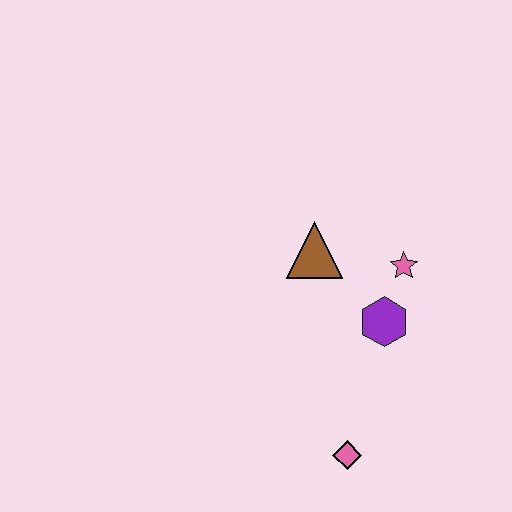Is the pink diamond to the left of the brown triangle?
No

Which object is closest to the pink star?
The purple hexagon is closest to the pink star.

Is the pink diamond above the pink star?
No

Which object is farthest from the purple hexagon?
The pink diamond is farthest from the purple hexagon.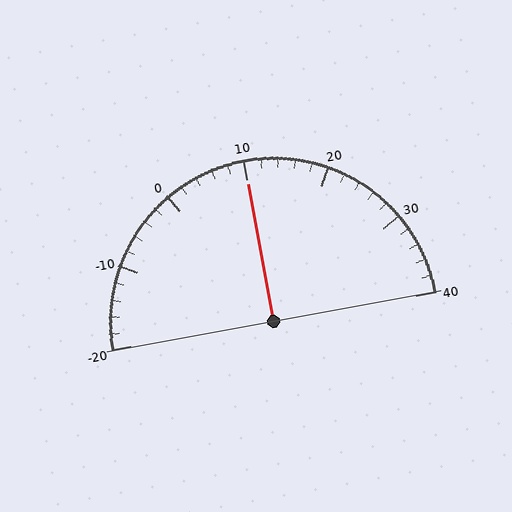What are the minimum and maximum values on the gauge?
The gauge ranges from -20 to 40.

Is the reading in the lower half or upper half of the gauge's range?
The reading is in the upper half of the range (-20 to 40).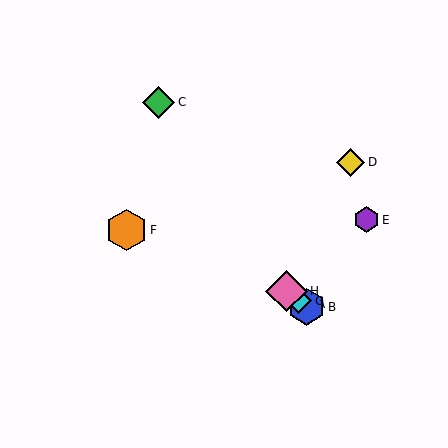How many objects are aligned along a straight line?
4 objects (A, B, G, H) are aligned along a straight line.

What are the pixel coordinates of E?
Object E is at (367, 220).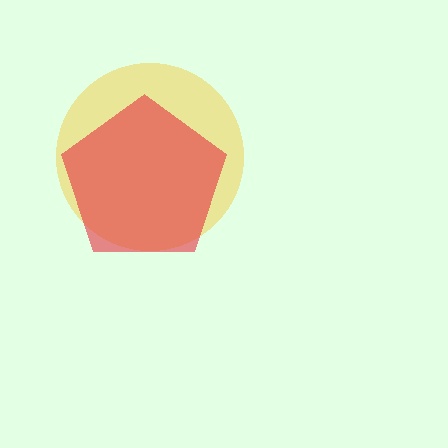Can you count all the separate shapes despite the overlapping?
Yes, there are 2 separate shapes.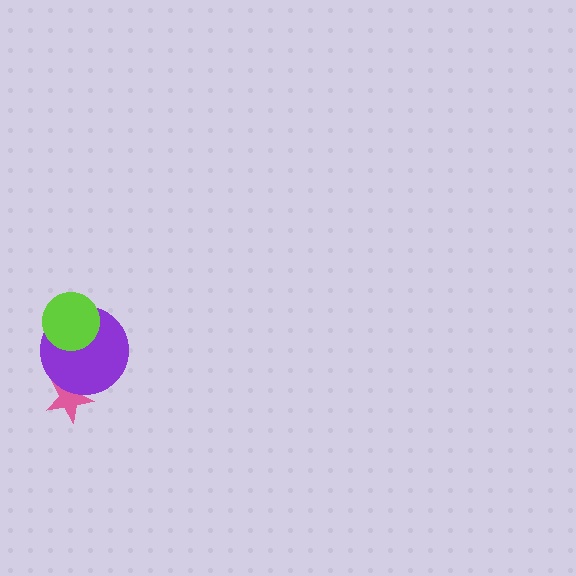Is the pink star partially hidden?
Yes, it is partially covered by another shape.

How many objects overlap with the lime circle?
1 object overlaps with the lime circle.